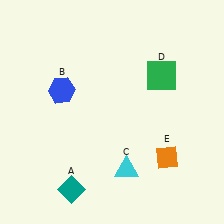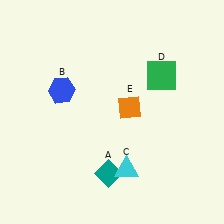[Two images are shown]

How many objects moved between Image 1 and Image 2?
2 objects moved between the two images.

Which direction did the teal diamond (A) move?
The teal diamond (A) moved right.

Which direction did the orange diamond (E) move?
The orange diamond (E) moved up.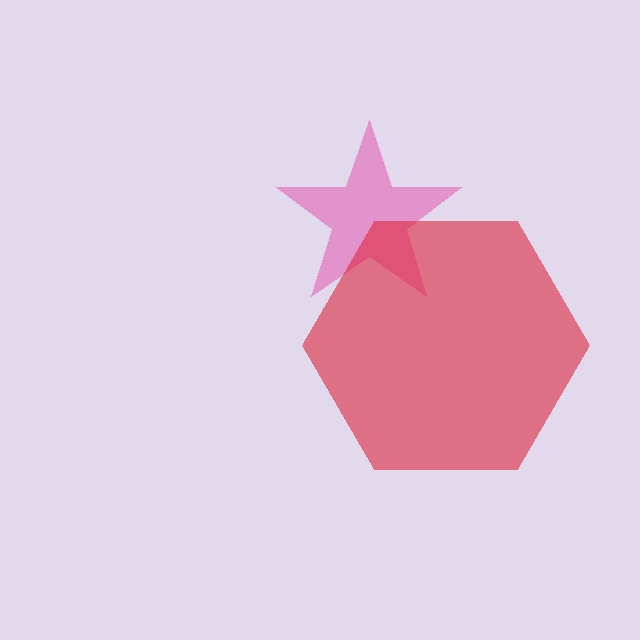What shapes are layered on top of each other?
The layered shapes are: a pink star, a red hexagon.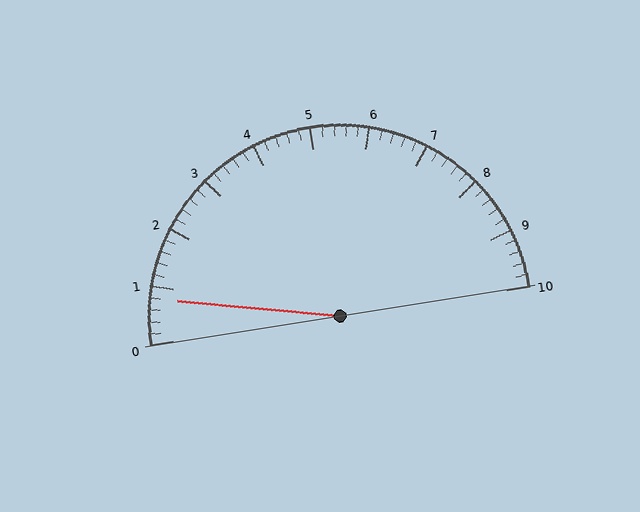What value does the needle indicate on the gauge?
The needle indicates approximately 0.8.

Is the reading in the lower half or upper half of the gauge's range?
The reading is in the lower half of the range (0 to 10).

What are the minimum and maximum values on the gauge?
The gauge ranges from 0 to 10.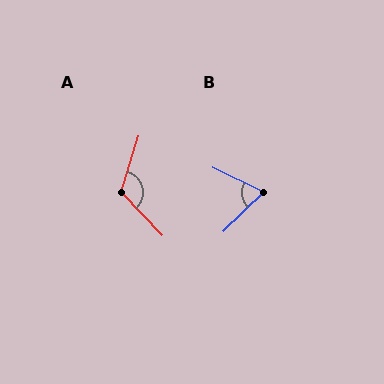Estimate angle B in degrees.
Approximately 70 degrees.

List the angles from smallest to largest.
B (70°), A (119°).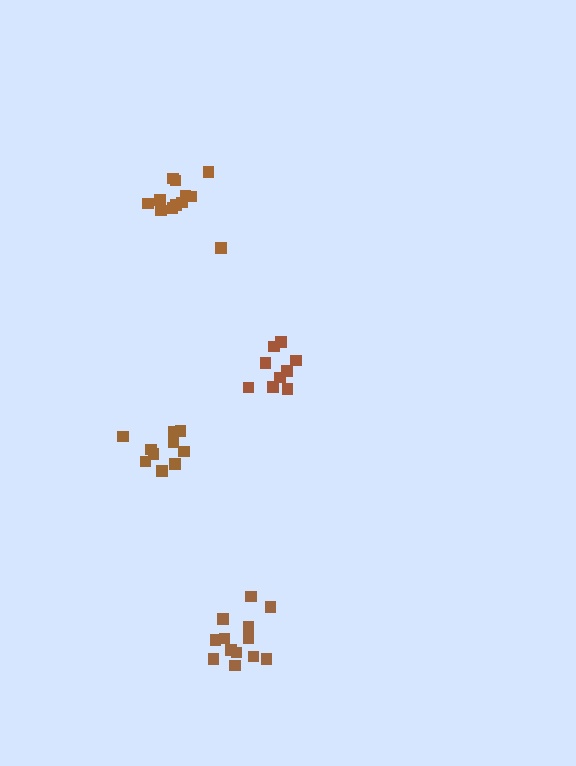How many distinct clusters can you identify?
There are 4 distinct clusters.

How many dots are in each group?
Group 1: 12 dots, Group 2: 13 dots, Group 3: 10 dots, Group 4: 9 dots (44 total).